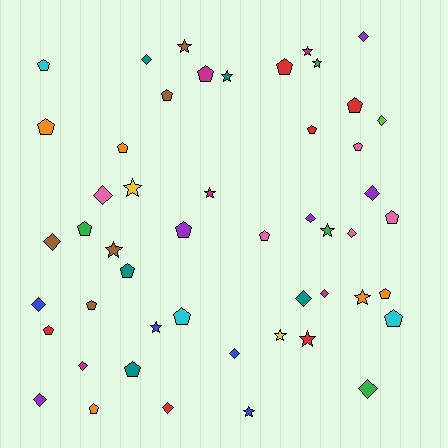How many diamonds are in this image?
There are 16 diamonds.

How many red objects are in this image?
There are 6 red objects.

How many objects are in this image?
There are 50 objects.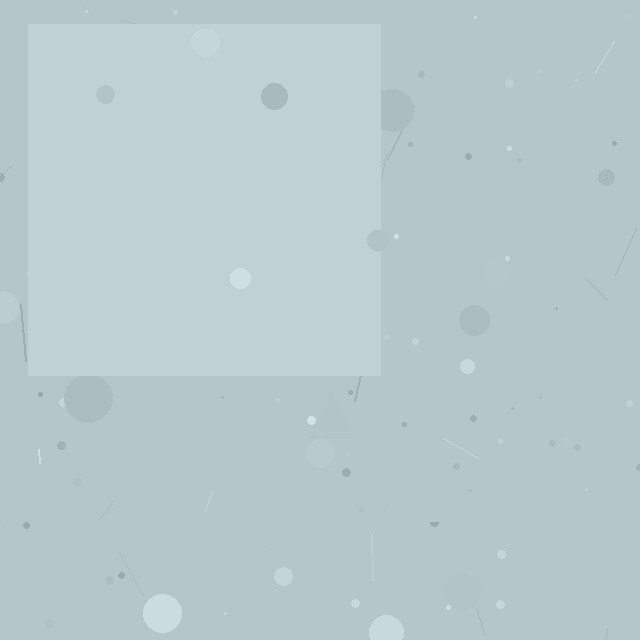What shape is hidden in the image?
A square is hidden in the image.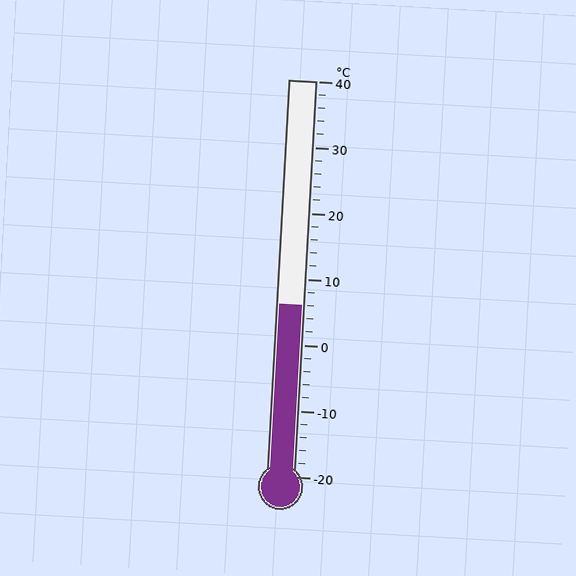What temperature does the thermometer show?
The thermometer shows approximately 6°C.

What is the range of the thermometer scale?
The thermometer scale ranges from -20°C to 40°C.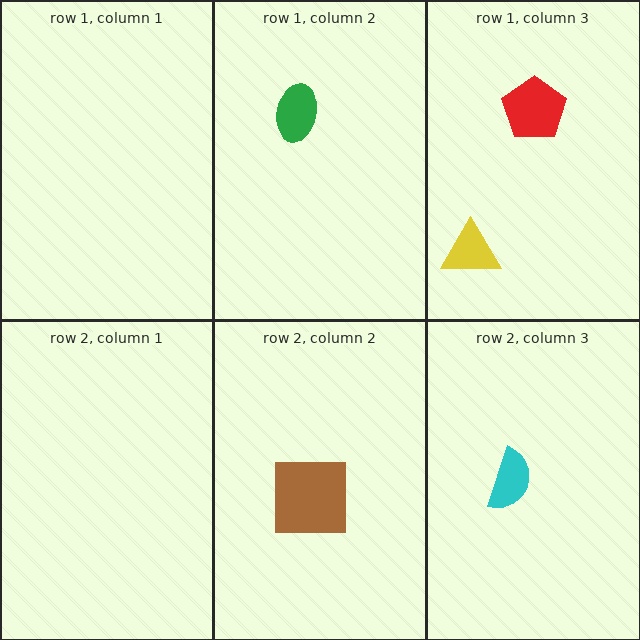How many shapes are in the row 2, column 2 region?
1.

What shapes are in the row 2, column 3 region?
The cyan semicircle.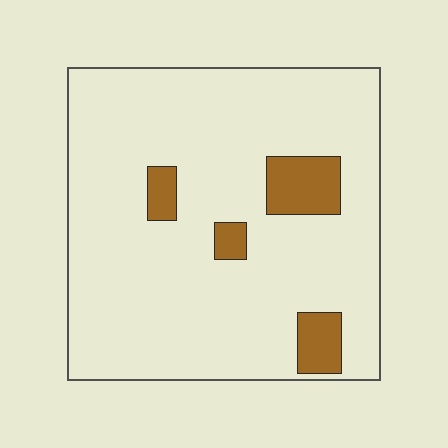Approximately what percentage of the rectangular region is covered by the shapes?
Approximately 10%.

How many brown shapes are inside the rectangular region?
4.